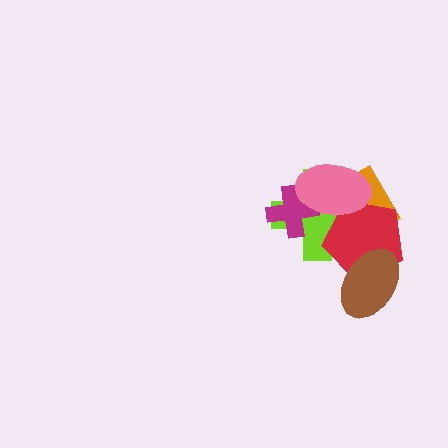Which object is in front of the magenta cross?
The pink ellipse is in front of the magenta cross.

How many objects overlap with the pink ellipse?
4 objects overlap with the pink ellipse.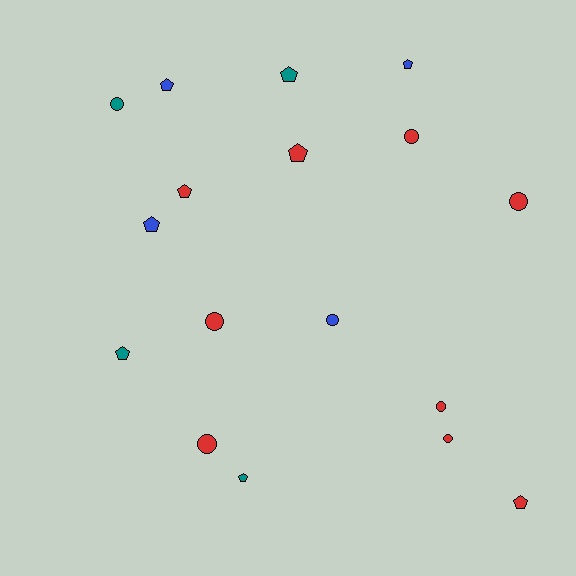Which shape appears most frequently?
Pentagon, with 9 objects.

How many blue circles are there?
There is 1 blue circle.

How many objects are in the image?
There are 17 objects.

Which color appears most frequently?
Red, with 9 objects.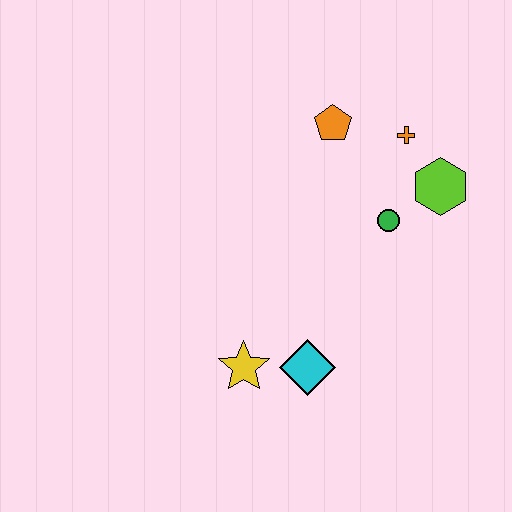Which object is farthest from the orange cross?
The yellow star is farthest from the orange cross.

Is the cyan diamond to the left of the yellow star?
No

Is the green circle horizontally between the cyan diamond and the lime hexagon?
Yes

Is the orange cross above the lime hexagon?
Yes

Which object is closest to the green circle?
The lime hexagon is closest to the green circle.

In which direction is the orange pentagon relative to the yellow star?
The orange pentagon is above the yellow star.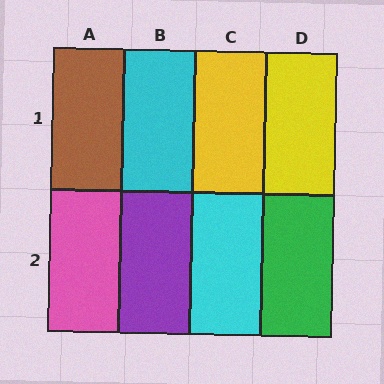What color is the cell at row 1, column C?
Yellow.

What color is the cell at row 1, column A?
Brown.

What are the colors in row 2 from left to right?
Pink, purple, cyan, green.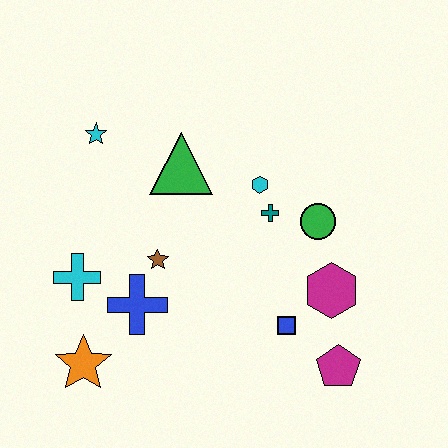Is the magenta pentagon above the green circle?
No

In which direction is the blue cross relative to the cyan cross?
The blue cross is to the right of the cyan cross.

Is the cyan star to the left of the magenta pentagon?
Yes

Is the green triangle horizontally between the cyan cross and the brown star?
No